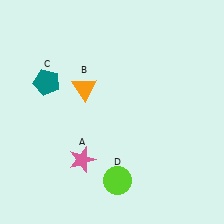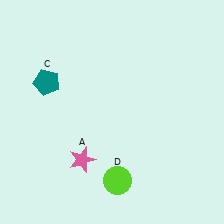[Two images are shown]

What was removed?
The orange triangle (B) was removed in Image 2.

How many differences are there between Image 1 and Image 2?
There is 1 difference between the two images.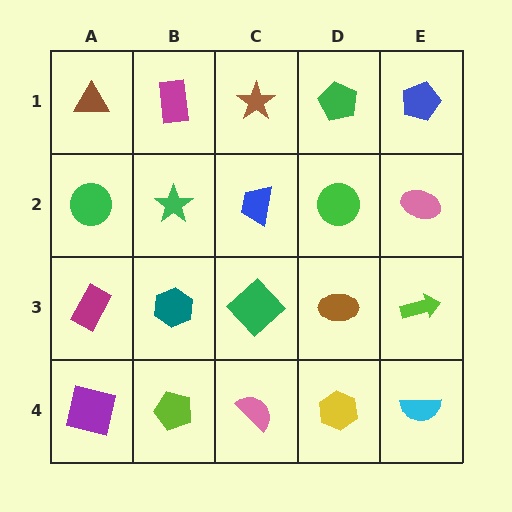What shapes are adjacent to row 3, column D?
A green circle (row 2, column D), a yellow hexagon (row 4, column D), a green diamond (row 3, column C), a lime arrow (row 3, column E).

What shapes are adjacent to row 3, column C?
A blue trapezoid (row 2, column C), a pink semicircle (row 4, column C), a teal hexagon (row 3, column B), a brown ellipse (row 3, column D).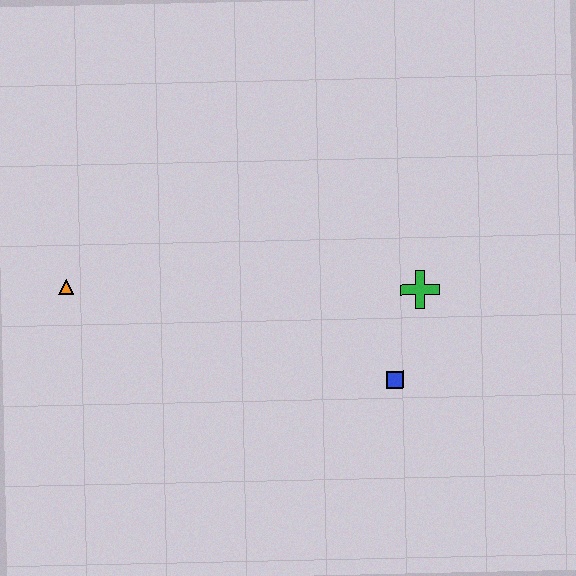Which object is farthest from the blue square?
The orange triangle is farthest from the blue square.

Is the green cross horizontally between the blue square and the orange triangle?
No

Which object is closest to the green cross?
The blue square is closest to the green cross.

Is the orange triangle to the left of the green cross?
Yes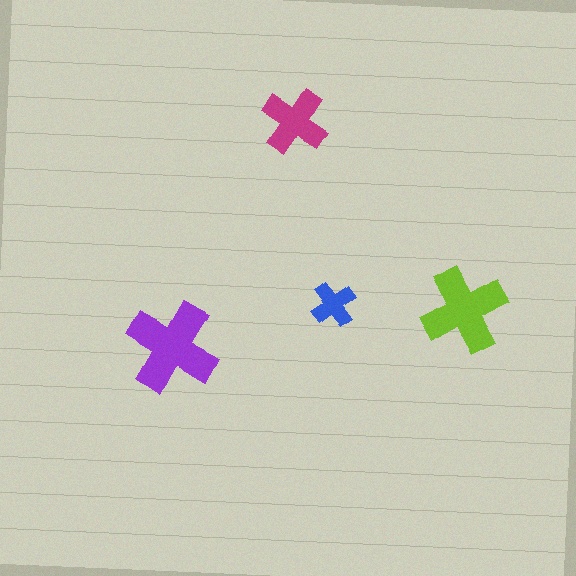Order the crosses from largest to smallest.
the purple one, the lime one, the magenta one, the blue one.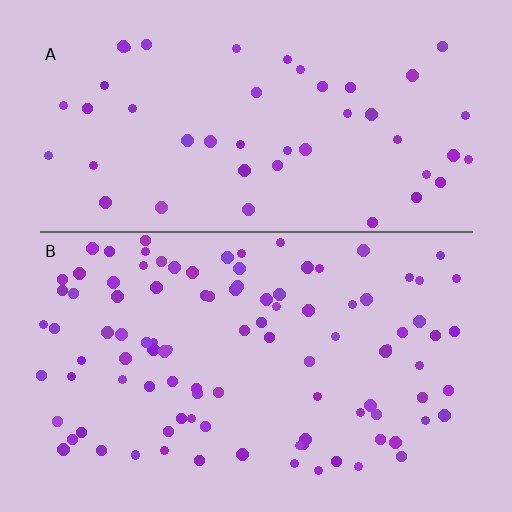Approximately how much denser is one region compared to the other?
Approximately 2.1× — region B over region A.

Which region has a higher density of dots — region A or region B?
B (the bottom).